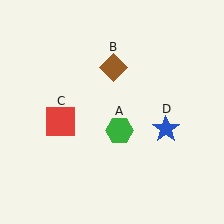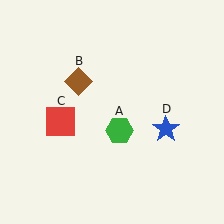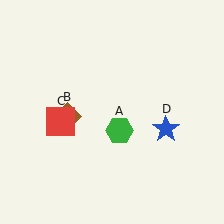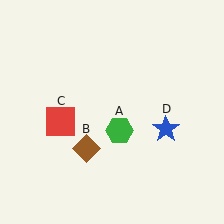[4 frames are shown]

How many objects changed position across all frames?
1 object changed position: brown diamond (object B).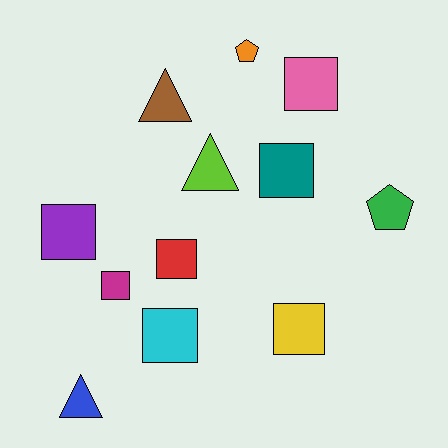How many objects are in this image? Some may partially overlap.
There are 12 objects.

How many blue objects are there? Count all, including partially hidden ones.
There is 1 blue object.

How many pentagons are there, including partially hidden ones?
There are 2 pentagons.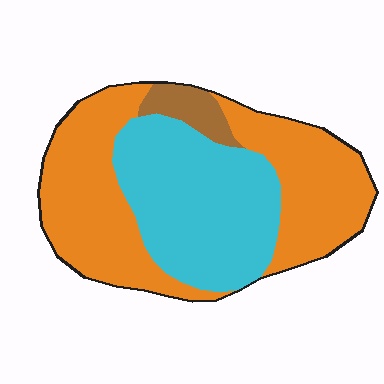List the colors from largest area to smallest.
From largest to smallest: orange, cyan, brown.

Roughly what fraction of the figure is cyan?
Cyan takes up about two fifths (2/5) of the figure.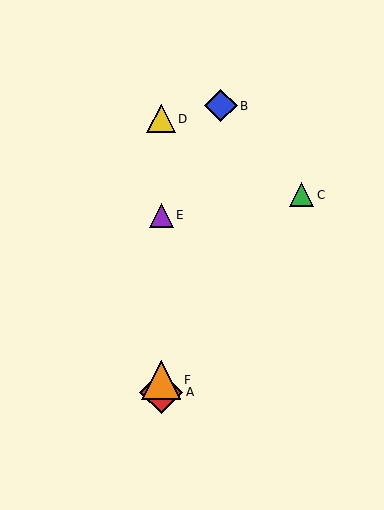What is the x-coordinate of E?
Object E is at x≈161.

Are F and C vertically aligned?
No, F is at x≈161 and C is at x≈302.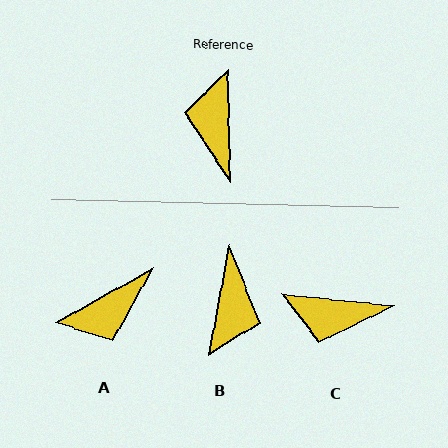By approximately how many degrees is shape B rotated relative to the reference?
Approximately 168 degrees counter-clockwise.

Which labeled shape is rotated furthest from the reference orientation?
B, about 168 degrees away.